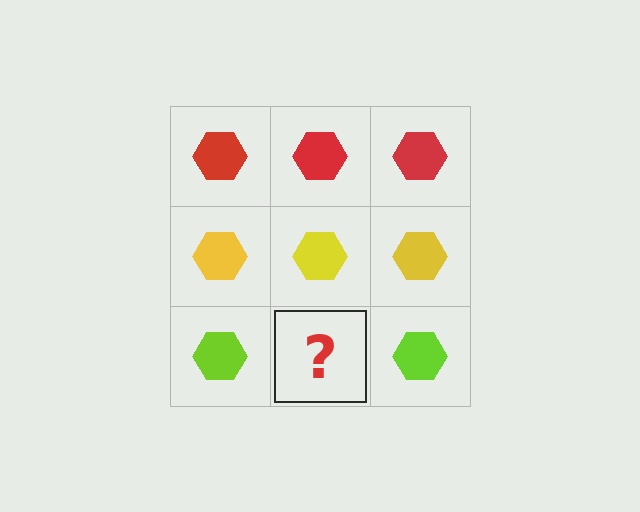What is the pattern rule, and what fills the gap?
The rule is that each row has a consistent color. The gap should be filled with a lime hexagon.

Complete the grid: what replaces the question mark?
The question mark should be replaced with a lime hexagon.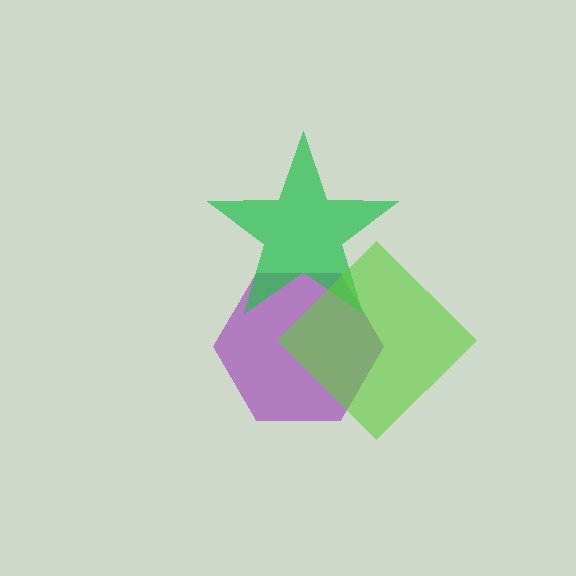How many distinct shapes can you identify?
There are 3 distinct shapes: a purple hexagon, a green star, a lime diamond.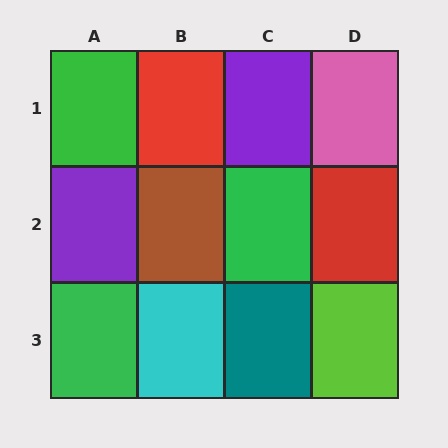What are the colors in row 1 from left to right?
Green, red, purple, pink.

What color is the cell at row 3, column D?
Lime.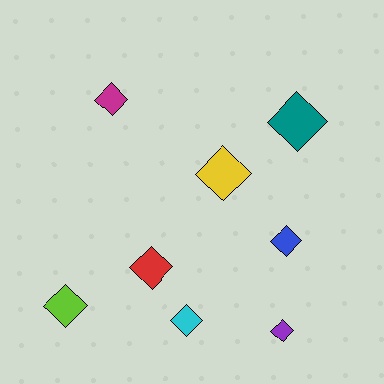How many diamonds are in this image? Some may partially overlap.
There are 8 diamonds.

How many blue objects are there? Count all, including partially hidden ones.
There is 1 blue object.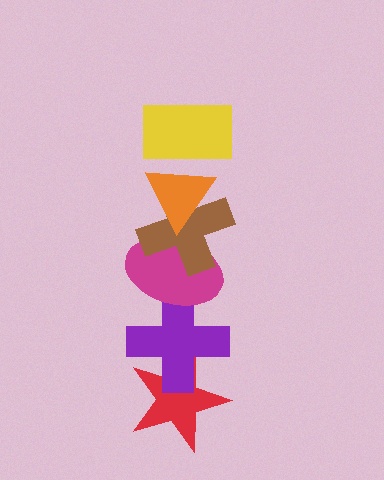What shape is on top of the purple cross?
The magenta ellipse is on top of the purple cross.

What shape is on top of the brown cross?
The orange triangle is on top of the brown cross.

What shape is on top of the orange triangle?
The yellow rectangle is on top of the orange triangle.